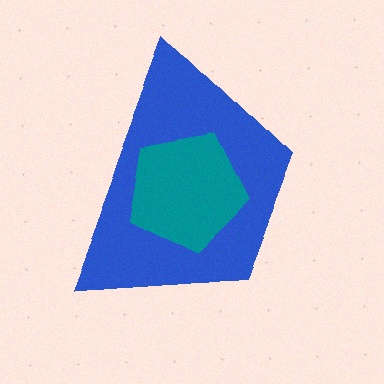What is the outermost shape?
The blue trapezoid.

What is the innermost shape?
The teal pentagon.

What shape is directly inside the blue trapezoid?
The teal pentagon.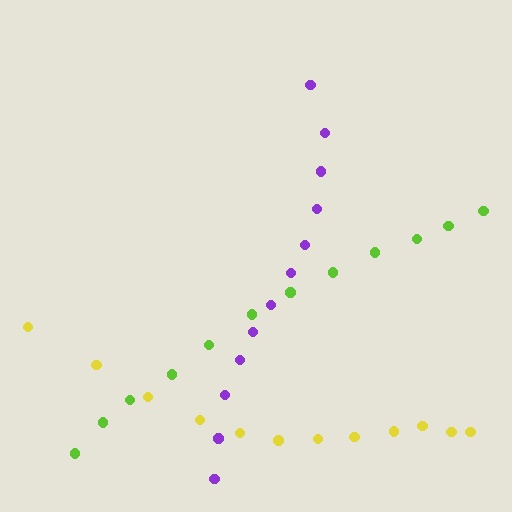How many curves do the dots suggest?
There are 3 distinct paths.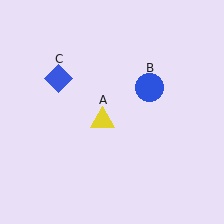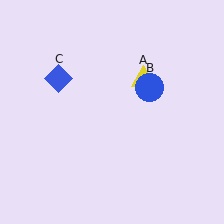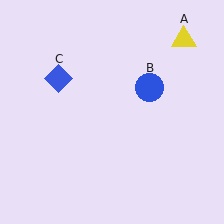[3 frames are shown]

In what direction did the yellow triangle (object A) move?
The yellow triangle (object A) moved up and to the right.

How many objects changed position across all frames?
1 object changed position: yellow triangle (object A).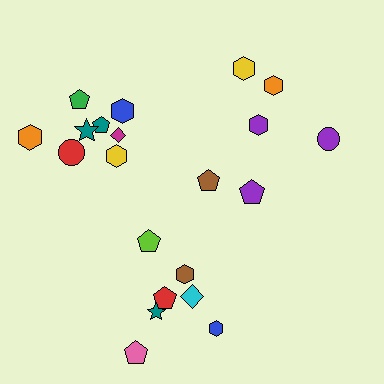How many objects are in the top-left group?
There are 8 objects.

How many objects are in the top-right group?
There are 6 objects.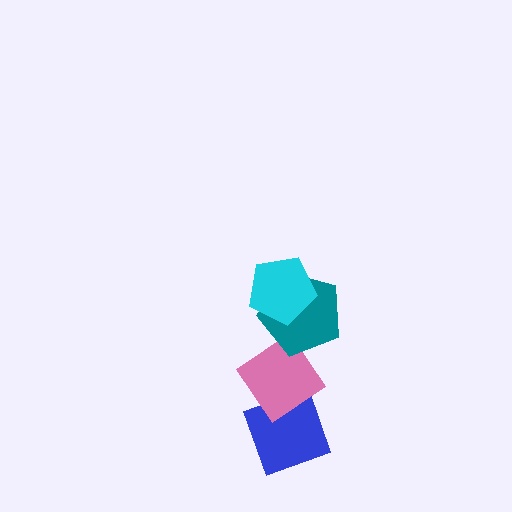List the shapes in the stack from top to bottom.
From top to bottom: the cyan pentagon, the teal pentagon, the pink diamond, the blue diamond.